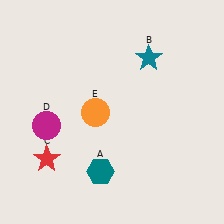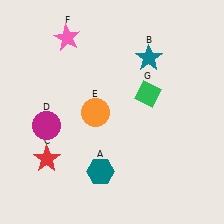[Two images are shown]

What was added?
A pink star (F), a green diamond (G) were added in Image 2.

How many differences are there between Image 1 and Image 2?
There are 2 differences between the two images.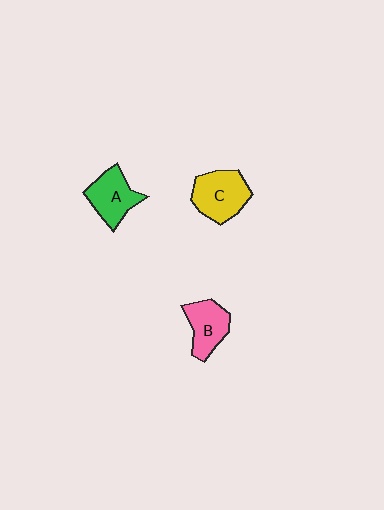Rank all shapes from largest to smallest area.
From largest to smallest: C (yellow), A (green), B (pink).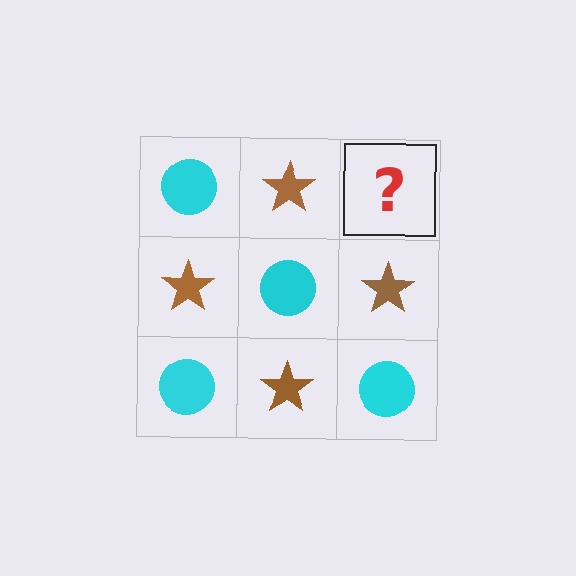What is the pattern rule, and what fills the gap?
The rule is that it alternates cyan circle and brown star in a checkerboard pattern. The gap should be filled with a cyan circle.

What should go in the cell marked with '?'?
The missing cell should contain a cyan circle.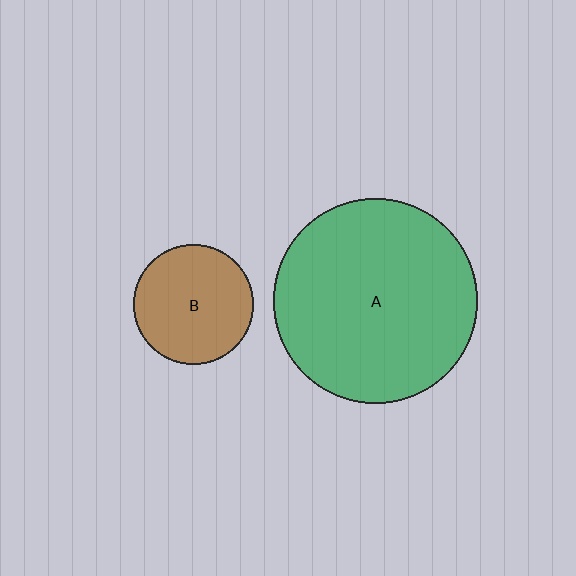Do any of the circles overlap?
No, none of the circles overlap.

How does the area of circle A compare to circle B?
Approximately 2.9 times.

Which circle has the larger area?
Circle A (green).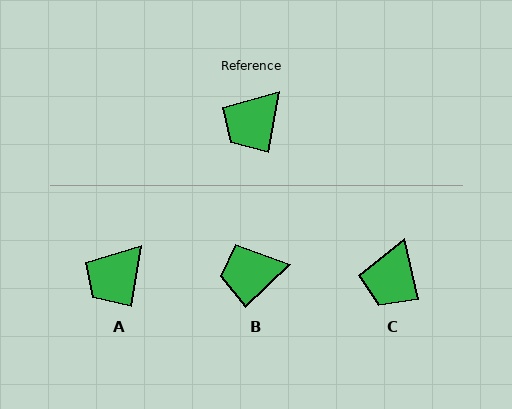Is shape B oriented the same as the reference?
No, it is off by about 37 degrees.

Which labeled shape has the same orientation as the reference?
A.